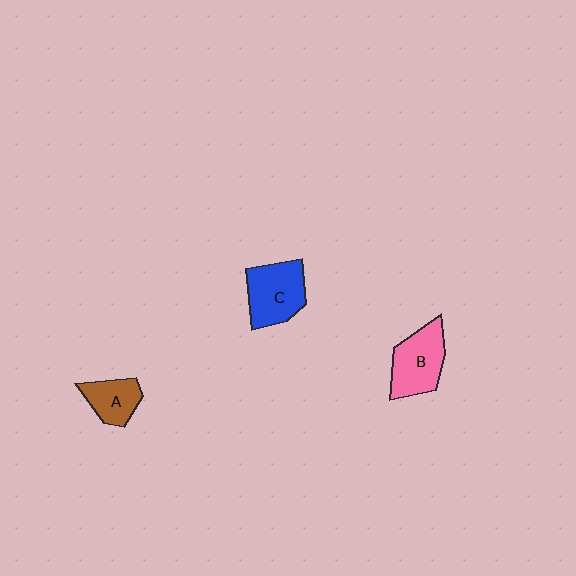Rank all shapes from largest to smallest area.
From largest to smallest: C (blue), B (pink), A (brown).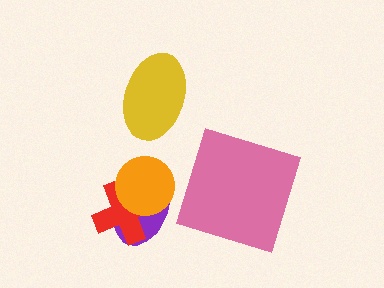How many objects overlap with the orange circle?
2 objects overlap with the orange circle.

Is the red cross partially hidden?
Yes, it is partially covered by another shape.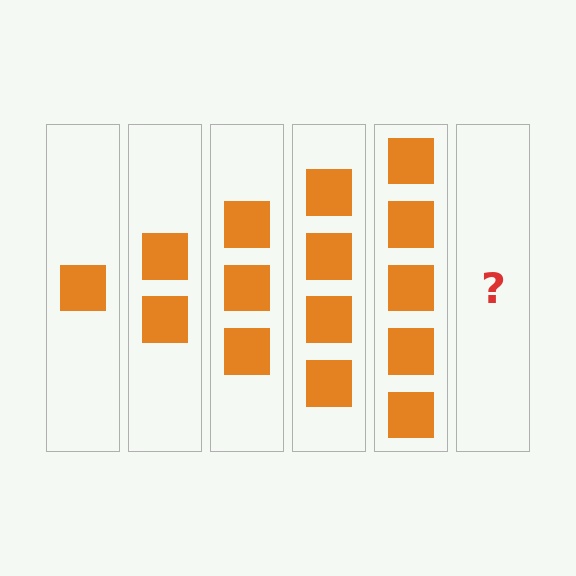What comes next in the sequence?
The next element should be 6 squares.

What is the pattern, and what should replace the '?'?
The pattern is that each step adds one more square. The '?' should be 6 squares.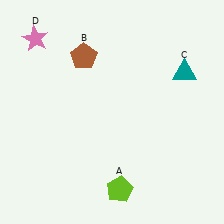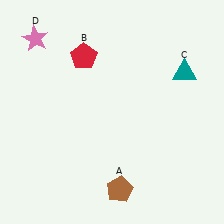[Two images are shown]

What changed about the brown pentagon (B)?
In Image 1, B is brown. In Image 2, it changed to red.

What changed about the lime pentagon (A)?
In Image 1, A is lime. In Image 2, it changed to brown.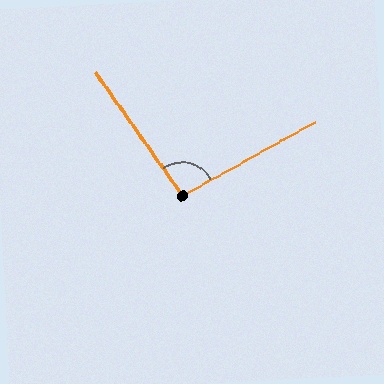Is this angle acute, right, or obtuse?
It is obtuse.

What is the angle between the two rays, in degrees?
Approximately 96 degrees.